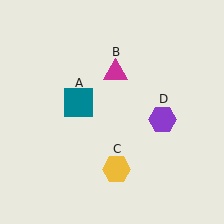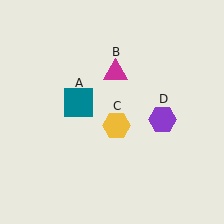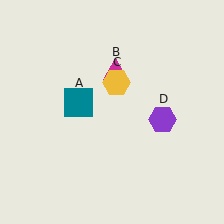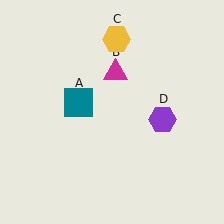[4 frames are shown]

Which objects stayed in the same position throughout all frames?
Teal square (object A) and magenta triangle (object B) and purple hexagon (object D) remained stationary.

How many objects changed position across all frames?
1 object changed position: yellow hexagon (object C).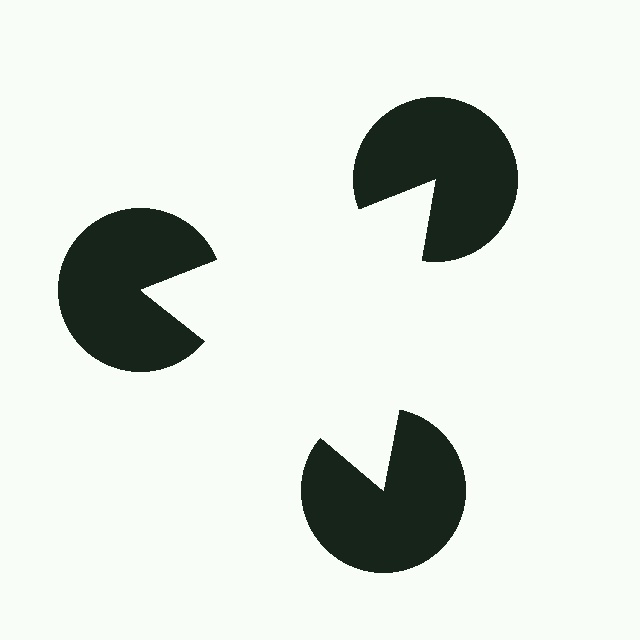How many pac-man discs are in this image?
There are 3 — one at each vertex of the illusory triangle.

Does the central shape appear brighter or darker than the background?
It typically appears slightly brighter than the background, even though no actual brightness change is drawn.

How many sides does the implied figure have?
3 sides.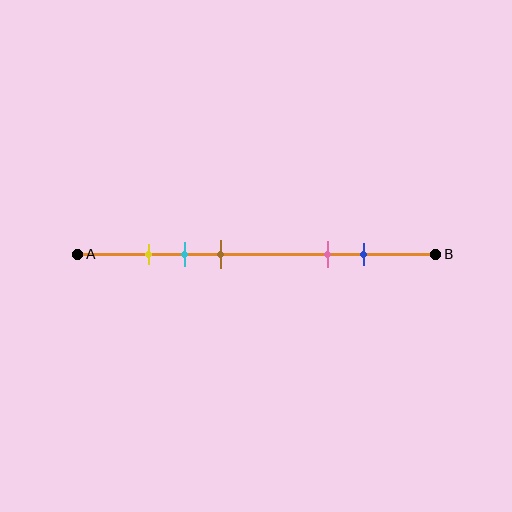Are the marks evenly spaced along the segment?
No, the marks are not evenly spaced.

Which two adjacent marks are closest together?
The yellow and cyan marks are the closest adjacent pair.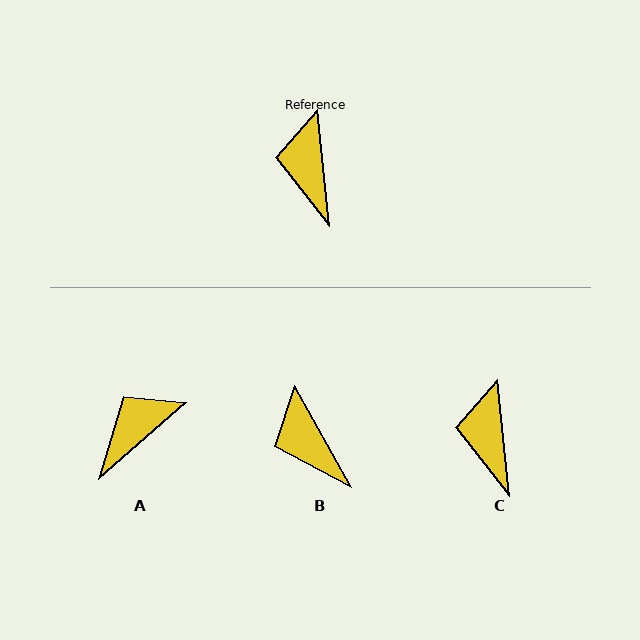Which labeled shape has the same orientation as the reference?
C.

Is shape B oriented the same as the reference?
No, it is off by about 23 degrees.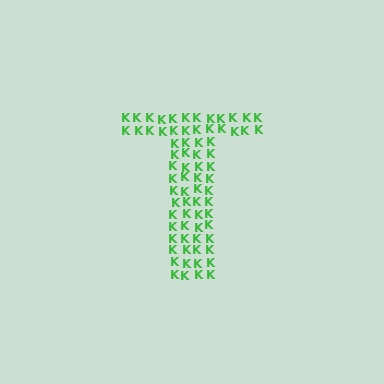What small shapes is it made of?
It is made of small letter K's.